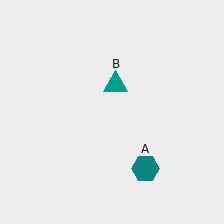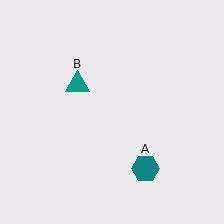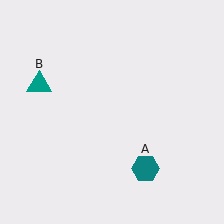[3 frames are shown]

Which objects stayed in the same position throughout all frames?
Teal hexagon (object A) remained stationary.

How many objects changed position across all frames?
1 object changed position: teal triangle (object B).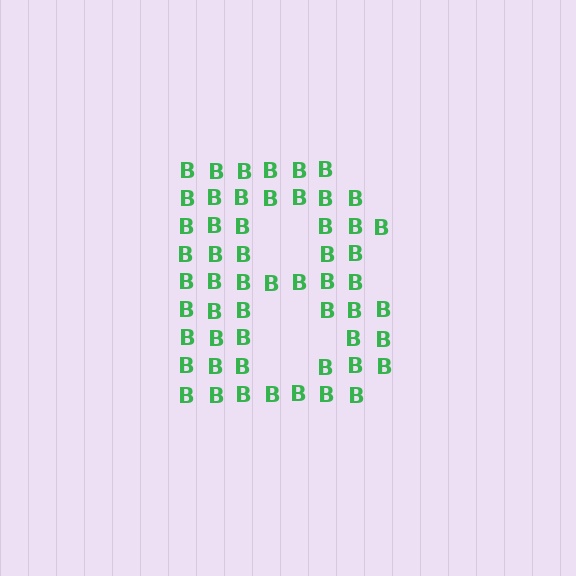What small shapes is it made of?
It is made of small letter B's.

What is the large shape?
The large shape is the letter B.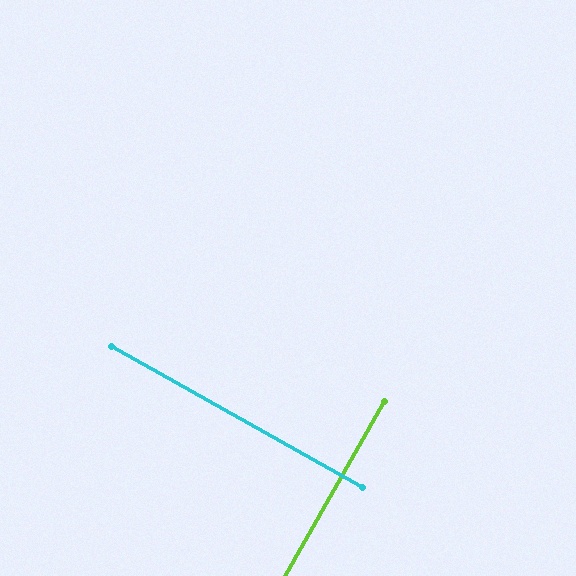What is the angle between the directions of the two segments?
Approximately 89 degrees.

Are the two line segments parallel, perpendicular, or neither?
Perpendicular — they meet at approximately 89°.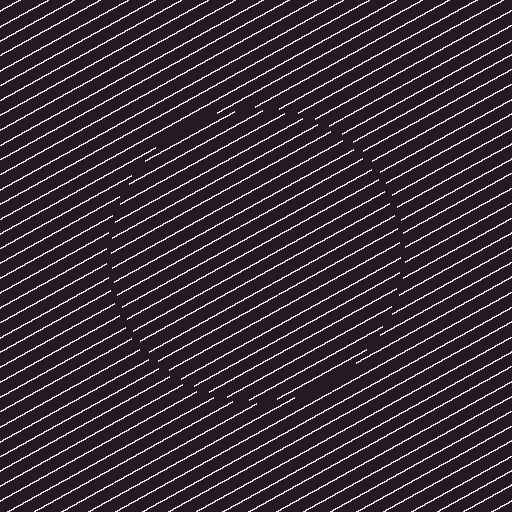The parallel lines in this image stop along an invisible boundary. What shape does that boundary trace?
An illusory circle. The interior of the shape contains the same grating, shifted by half a period — the contour is defined by the phase discontinuity where line-ends from the inner and outer gratings abut.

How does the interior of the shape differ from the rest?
The interior of the shape contains the same grating, shifted by half a period — the contour is defined by the phase discontinuity where line-ends from the inner and outer gratings abut.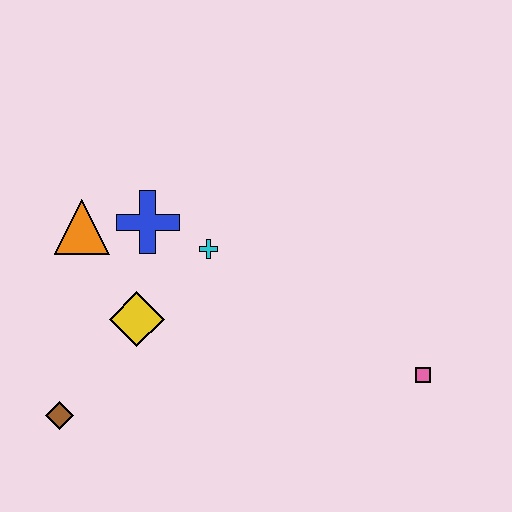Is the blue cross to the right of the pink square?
No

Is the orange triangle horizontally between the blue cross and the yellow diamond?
No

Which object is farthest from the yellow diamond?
The pink square is farthest from the yellow diamond.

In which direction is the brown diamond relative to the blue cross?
The brown diamond is below the blue cross.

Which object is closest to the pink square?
The cyan cross is closest to the pink square.